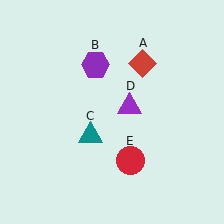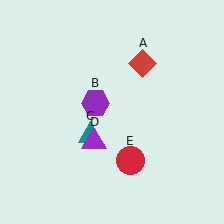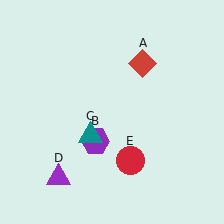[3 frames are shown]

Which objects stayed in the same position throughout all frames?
Red diamond (object A) and teal triangle (object C) and red circle (object E) remained stationary.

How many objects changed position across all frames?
2 objects changed position: purple hexagon (object B), purple triangle (object D).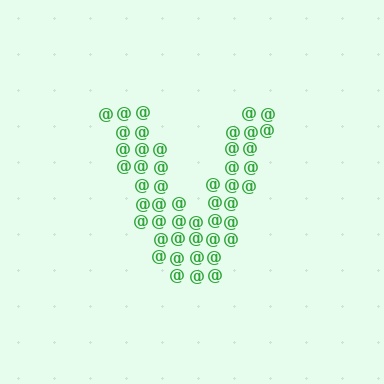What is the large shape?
The large shape is the letter V.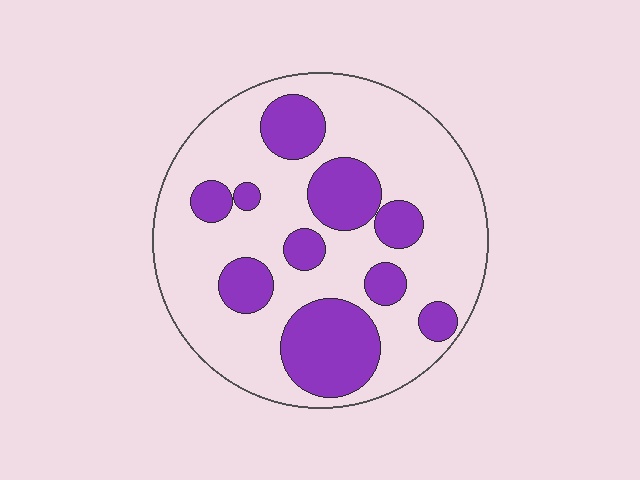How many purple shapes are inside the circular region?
10.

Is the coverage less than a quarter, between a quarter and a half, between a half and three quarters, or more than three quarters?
Between a quarter and a half.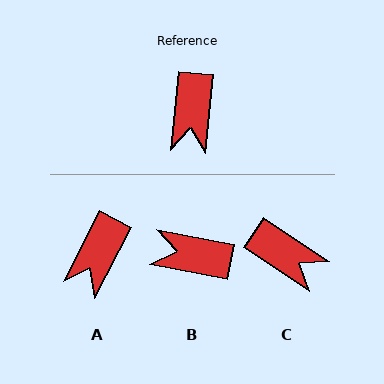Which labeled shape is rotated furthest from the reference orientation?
B, about 95 degrees away.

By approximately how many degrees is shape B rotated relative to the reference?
Approximately 95 degrees clockwise.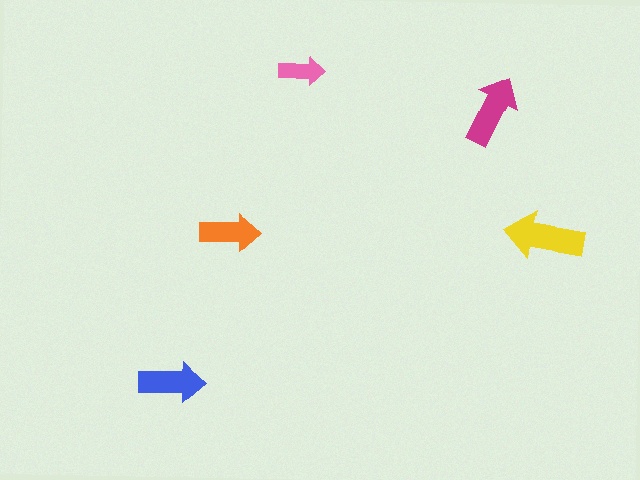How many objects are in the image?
There are 5 objects in the image.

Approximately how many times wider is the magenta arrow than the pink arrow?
About 1.5 times wider.